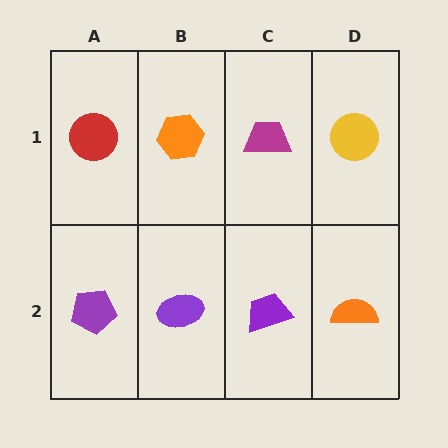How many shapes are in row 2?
4 shapes.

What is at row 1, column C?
A magenta trapezoid.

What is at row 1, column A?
A red circle.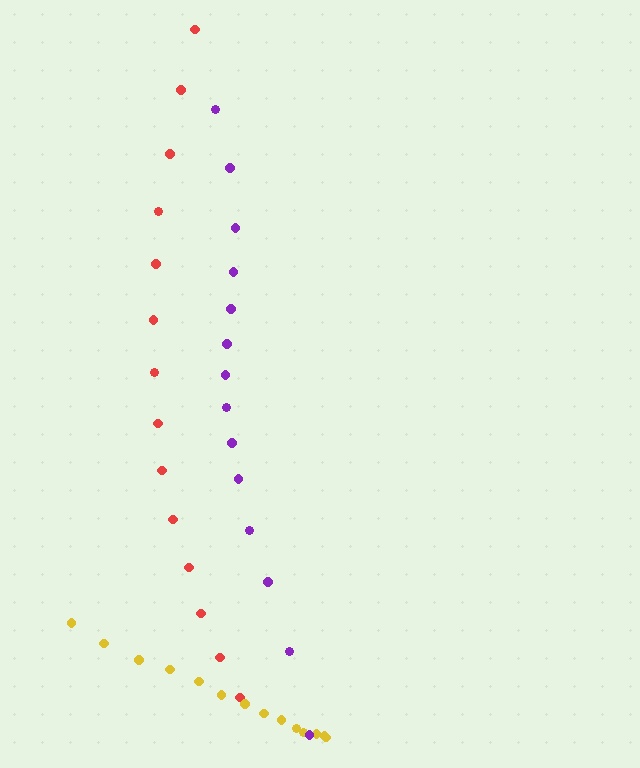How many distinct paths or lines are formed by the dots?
There are 3 distinct paths.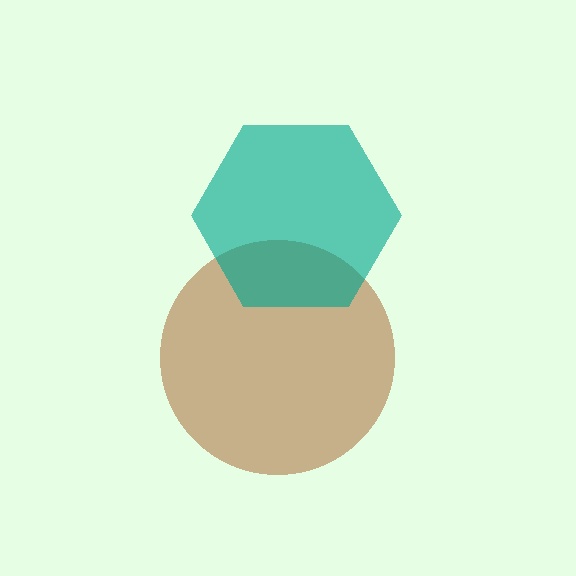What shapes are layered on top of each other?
The layered shapes are: a brown circle, a teal hexagon.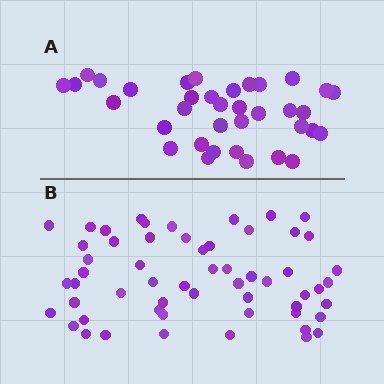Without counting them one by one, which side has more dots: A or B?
Region B (the bottom region) has more dots.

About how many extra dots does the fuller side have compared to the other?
Region B has approximately 20 more dots than region A.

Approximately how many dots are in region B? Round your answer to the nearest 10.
About 60 dots. (The exact count is 57, which rounds to 60.)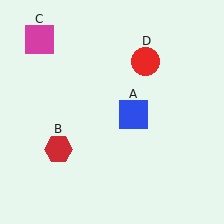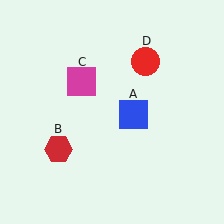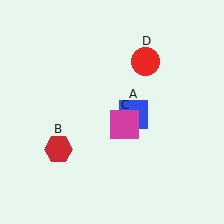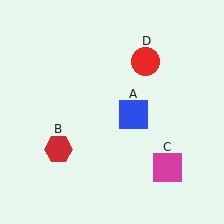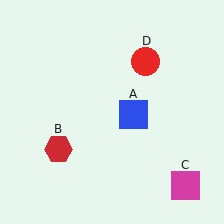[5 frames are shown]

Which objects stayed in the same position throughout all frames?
Blue square (object A) and red hexagon (object B) and red circle (object D) remained stationary.